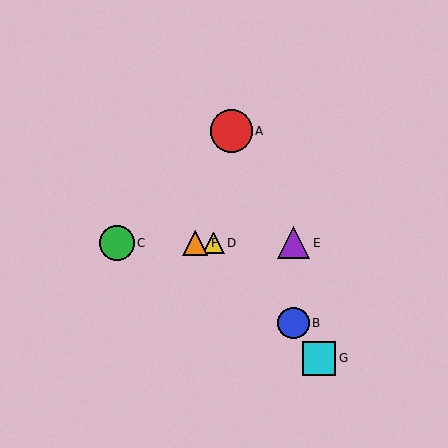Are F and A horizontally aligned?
No, F is at y≈243 and A is at y≈131.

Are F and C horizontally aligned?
Yes, both are at y≈243.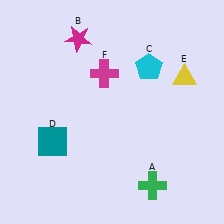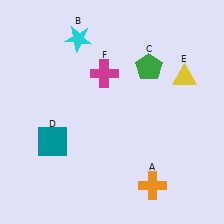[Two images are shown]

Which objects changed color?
A changed from green to orange. B changed from magenta to cyan. C changed from cyan to green.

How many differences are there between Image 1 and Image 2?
There are 3 differences between the two images.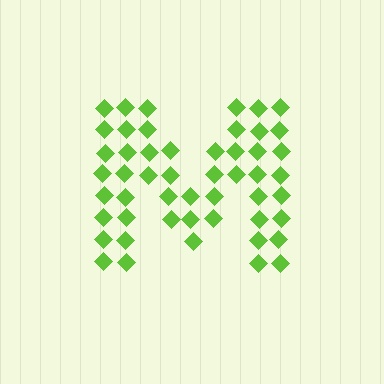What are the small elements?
The small elements are diamonds.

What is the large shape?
The large shape is the letter M.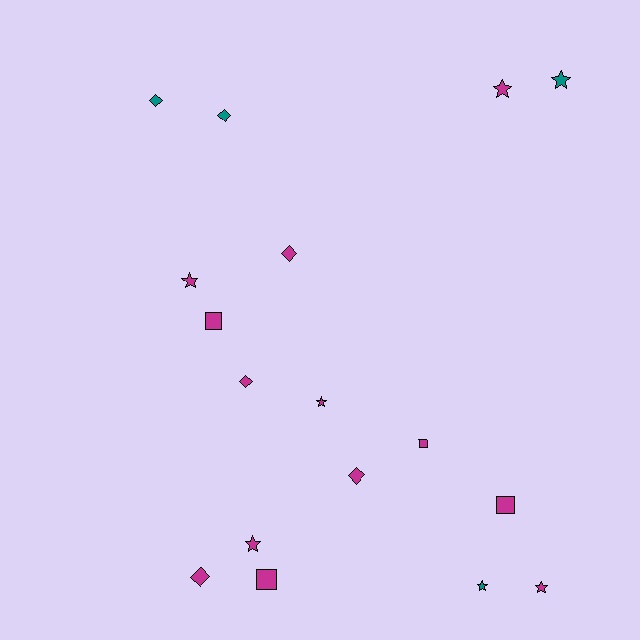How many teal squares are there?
There are no teal squares.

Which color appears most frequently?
Magenta, with 13 objects.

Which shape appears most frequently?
Star, with 7 objects.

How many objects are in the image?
There are 17 objects.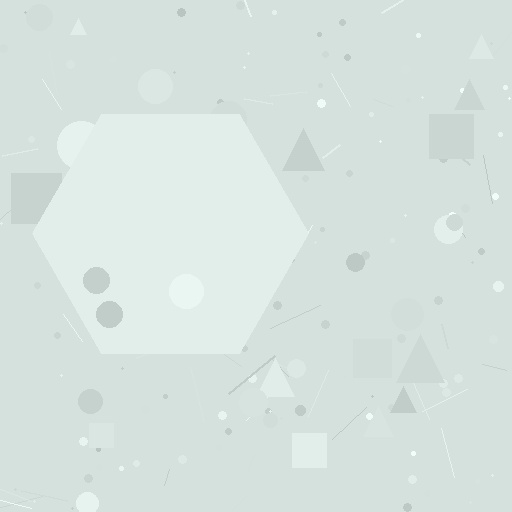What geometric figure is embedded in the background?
A hexagon is embedded in the background.